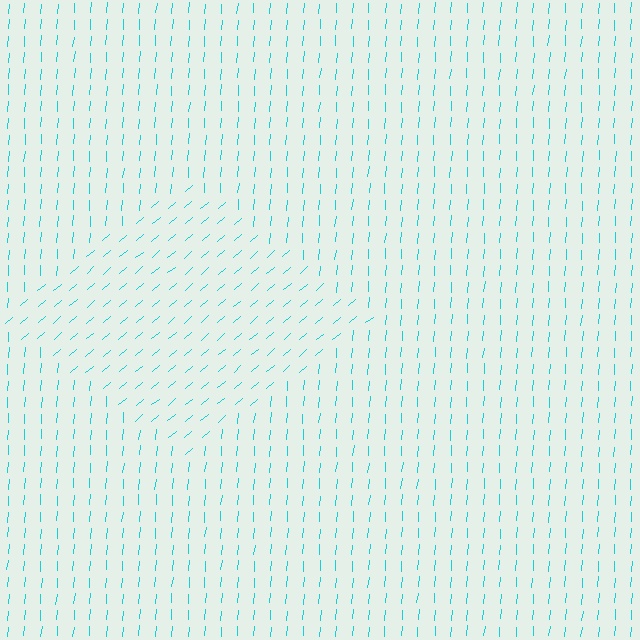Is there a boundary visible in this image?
Yes, there is a texture boundary formed by a change in line orientation.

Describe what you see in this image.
The image is filled with small cyan line segments. A diamond region in the image has lines oriented differently from the surrounding lines, creating a visible texture boundary.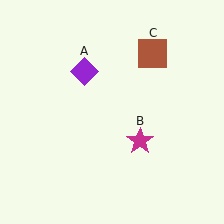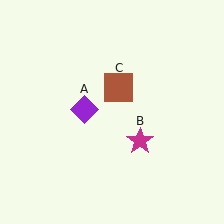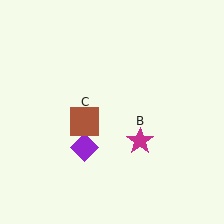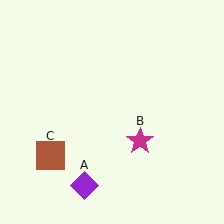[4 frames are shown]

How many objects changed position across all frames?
2 objects changed position: purple diamond (object A), brown square (object C).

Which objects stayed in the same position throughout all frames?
Magenta star (object B) remained stationary.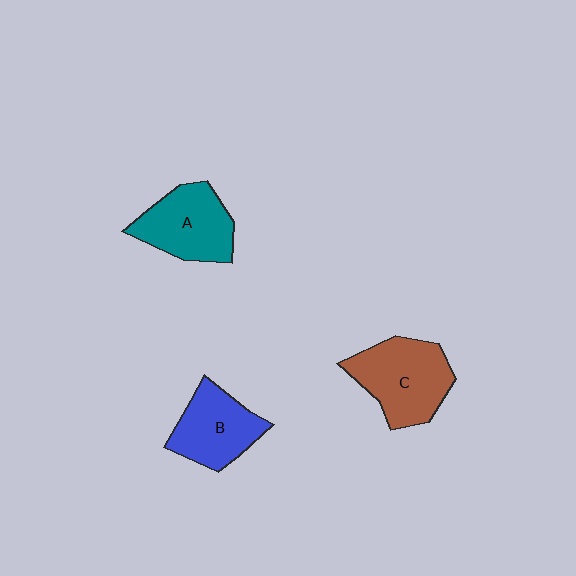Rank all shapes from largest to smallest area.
From largest to smallest: C (brown), A (teal), B (blue).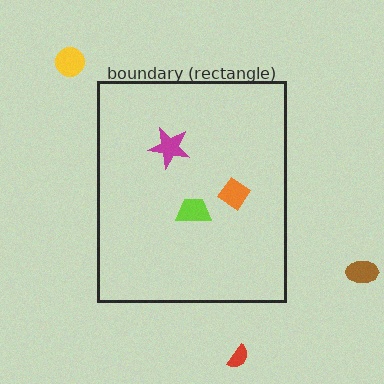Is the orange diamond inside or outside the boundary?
Inside.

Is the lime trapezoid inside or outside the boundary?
Inside.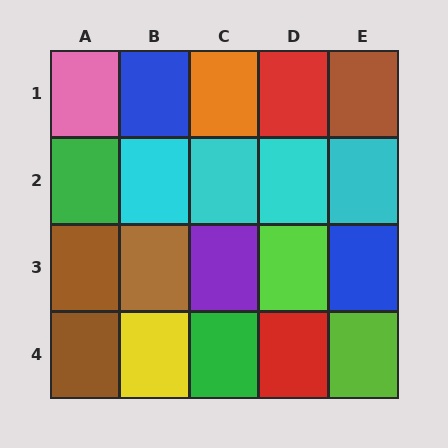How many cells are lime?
2 cells are lime.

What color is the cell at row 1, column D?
Red.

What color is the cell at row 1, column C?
Orange.